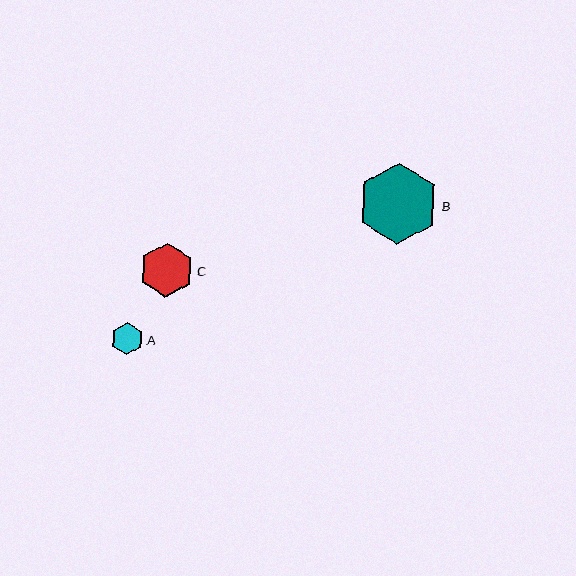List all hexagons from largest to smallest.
From largest to smallest: B, C, A.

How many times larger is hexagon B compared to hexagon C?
Hexagon B is approximately 1.5 times the size of hexagon C.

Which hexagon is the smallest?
Hexagon A is the smallest with a size of approximately 32 pixels.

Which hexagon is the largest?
Hexagon B is the largest with a size of approximately 81 pixels.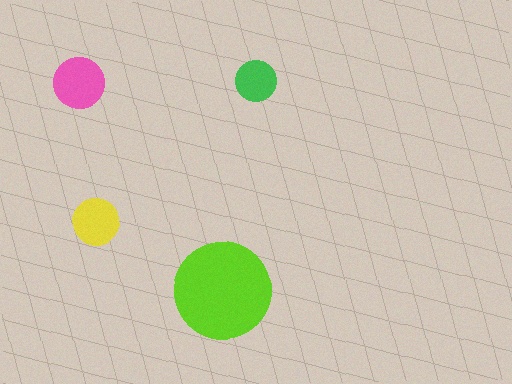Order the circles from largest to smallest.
the lime one, the pink one, the yellow one, the green one.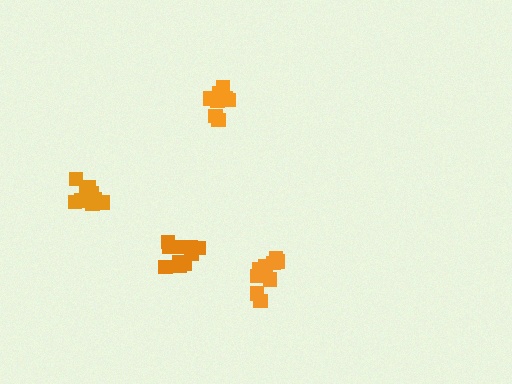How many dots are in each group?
Group 1: 9 dots, Group 2: 11 dots, Group 3: 10 dots, Group 4: 11 dots (41 total).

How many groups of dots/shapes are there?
There are 4 groups.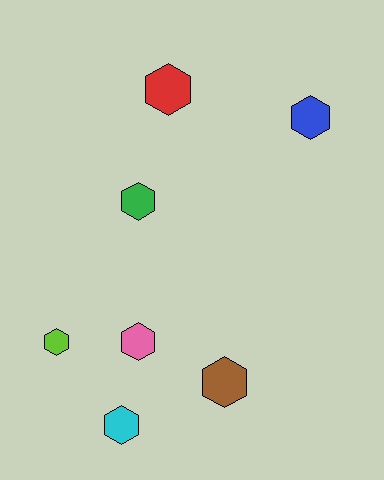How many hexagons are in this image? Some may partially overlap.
There are 7 hexagons.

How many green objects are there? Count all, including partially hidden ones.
There is 1 green object.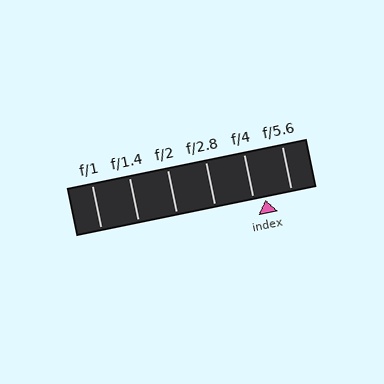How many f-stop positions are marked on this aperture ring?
There are 6 f-stop positions marked.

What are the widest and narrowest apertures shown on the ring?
The widest aperture shown is f/1 and the narrowest is f/5.6.